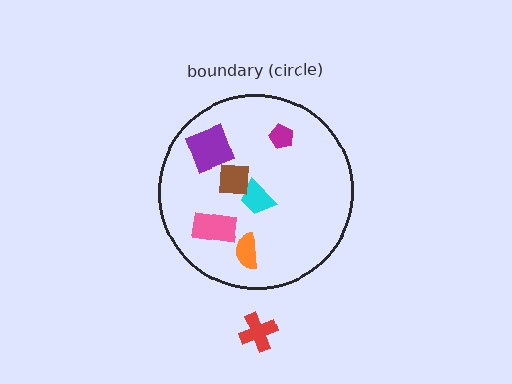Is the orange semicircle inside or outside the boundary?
Inside.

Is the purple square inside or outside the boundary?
Inside.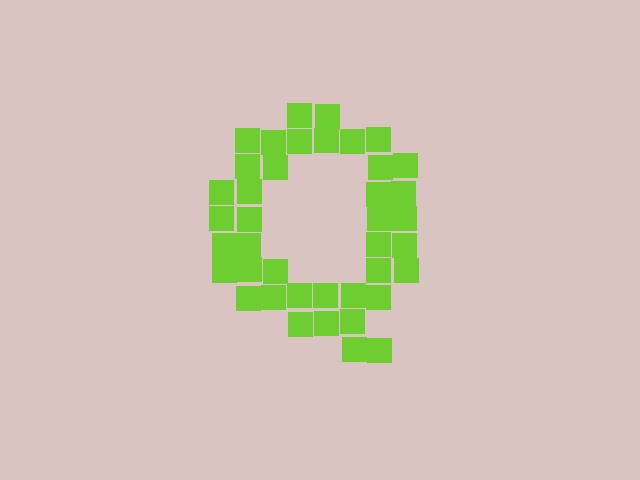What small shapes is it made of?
It is made of small squares.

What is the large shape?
The large shape is the letter Q.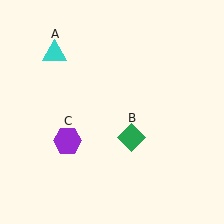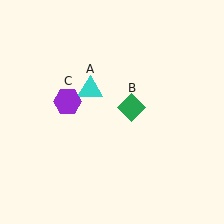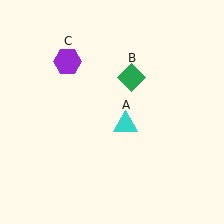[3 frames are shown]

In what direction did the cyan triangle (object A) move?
The cyan triangle (object A) moved down and to the right.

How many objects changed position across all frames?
3 objects changed position: cyan triangle (object A), green diamond (object B), purple hexagon (object C).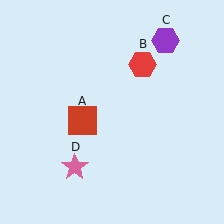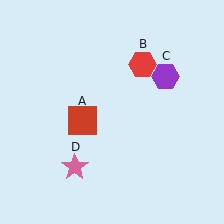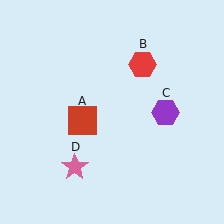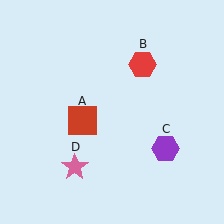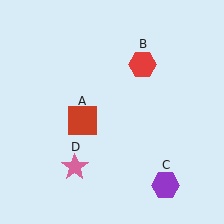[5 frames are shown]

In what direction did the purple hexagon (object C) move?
The purple hexagon (object C) moved down.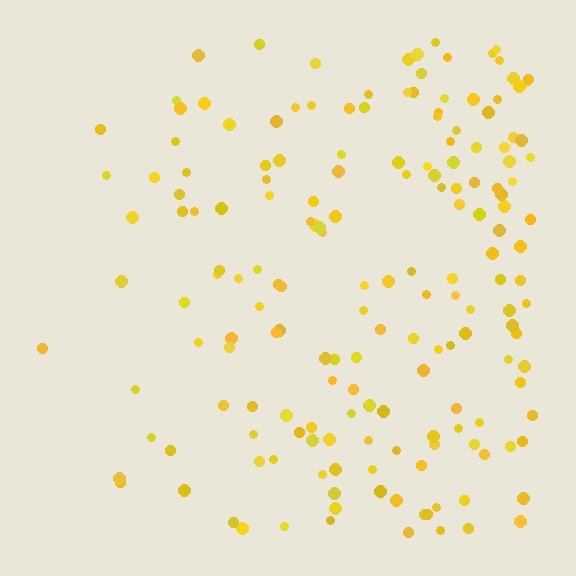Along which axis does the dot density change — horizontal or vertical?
Horizontal.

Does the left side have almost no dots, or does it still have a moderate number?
Still a moderate number, just noticeably fewer than the right.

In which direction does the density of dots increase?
From left to right, with the right side densest.